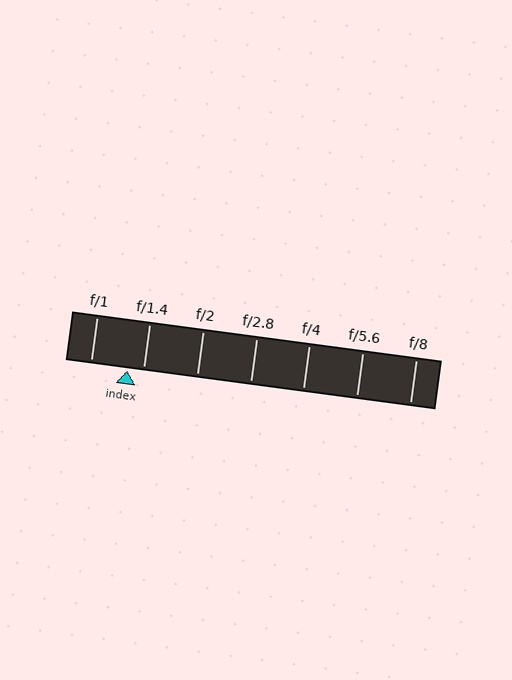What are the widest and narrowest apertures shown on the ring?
The widest aperture shown is f/1 and the narrowest is f/8.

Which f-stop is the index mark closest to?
The index mark is closest to f/1.4.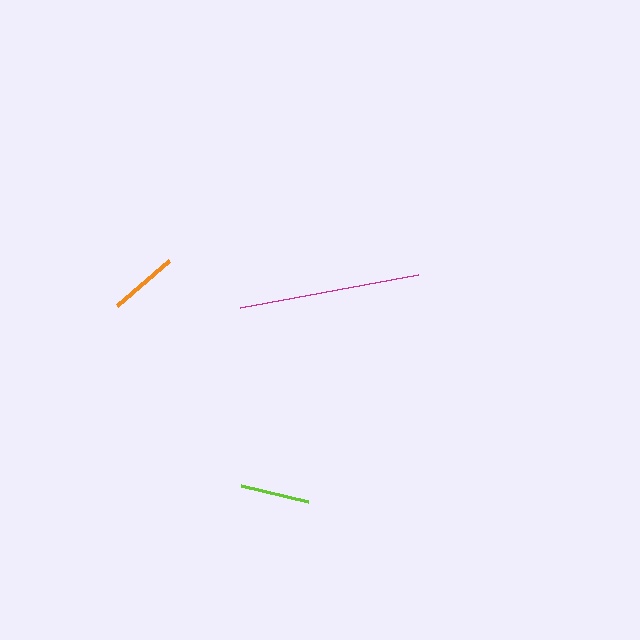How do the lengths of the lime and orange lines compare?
The lime and orange lines are approximately the same length.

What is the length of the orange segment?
The orange segment is approximately 68 pixels long.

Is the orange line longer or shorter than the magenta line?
The magenta line is longer than the orange line.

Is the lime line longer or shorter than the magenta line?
The magenta line is longer than the lime line.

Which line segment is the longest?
The magenta line is the longest at approximately 180 pixels.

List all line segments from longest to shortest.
From longest to shortest: magenta, lime, orange.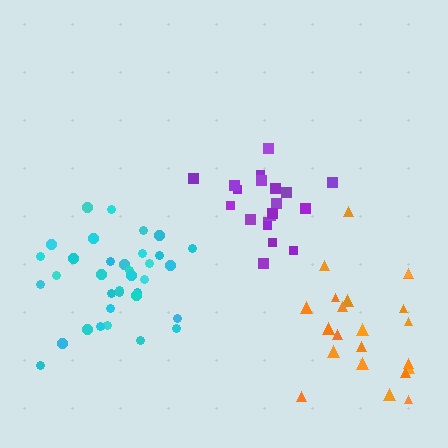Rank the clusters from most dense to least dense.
cyan, purple, orange.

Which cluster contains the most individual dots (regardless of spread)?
Cyan (35).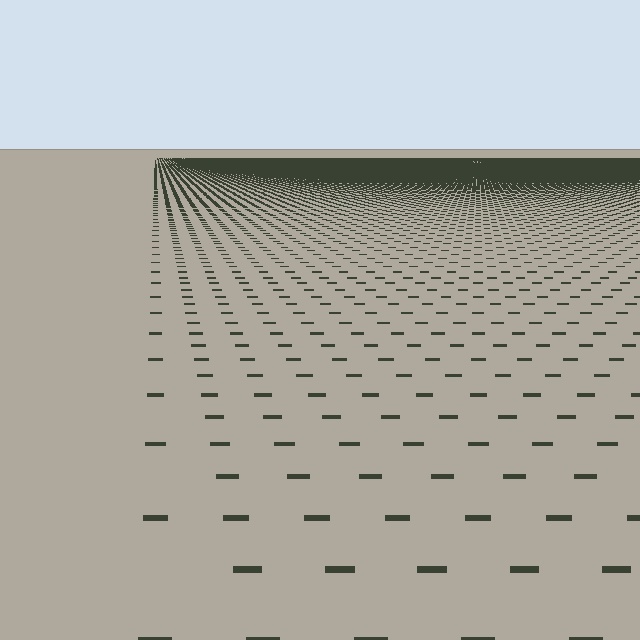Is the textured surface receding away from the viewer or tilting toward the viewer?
The surface is receding away from the viewer. Texture elements get smaller and denser toward the top.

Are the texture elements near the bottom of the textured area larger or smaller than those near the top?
Larger. Near the bottom, elements are closer to the viewer and appear at a bigger on-screen size.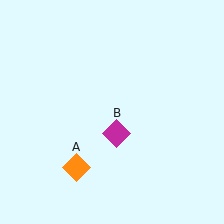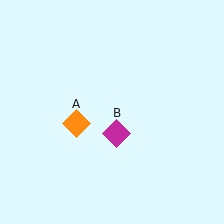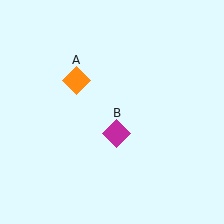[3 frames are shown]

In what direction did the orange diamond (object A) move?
The orange diamond (object A) moved up.